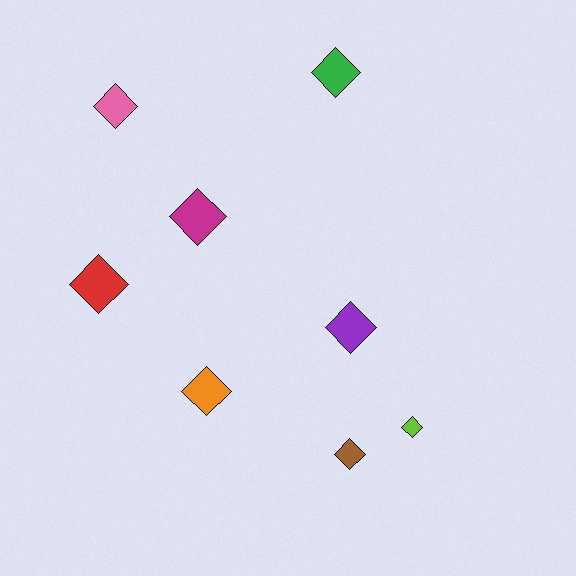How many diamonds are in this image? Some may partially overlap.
There are 8 diamonds.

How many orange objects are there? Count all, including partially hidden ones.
There is 1 orange object.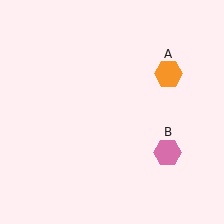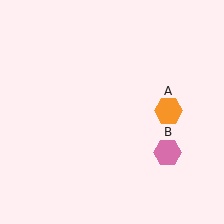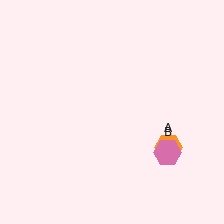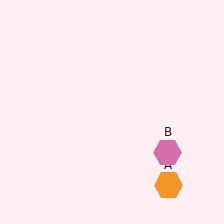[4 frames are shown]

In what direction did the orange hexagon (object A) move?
The orange hexagon (object A) moved down.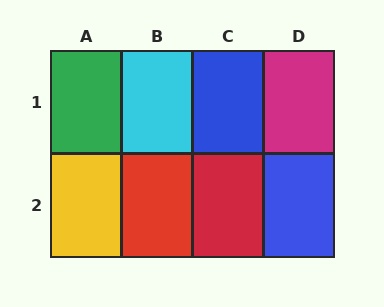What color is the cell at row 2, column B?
Red.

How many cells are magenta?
1 cell is magenta.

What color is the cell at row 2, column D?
Blue.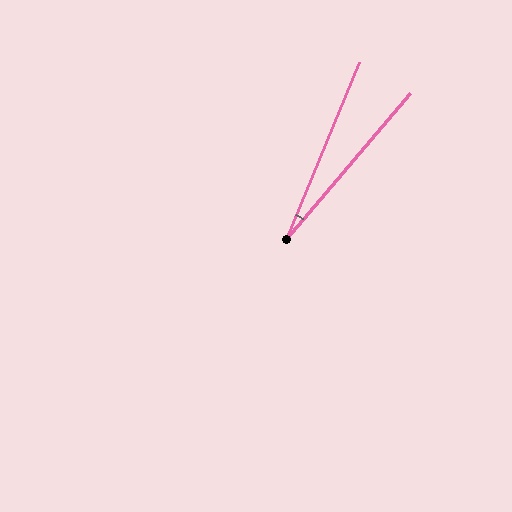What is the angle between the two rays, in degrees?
Approximately 18 degrees.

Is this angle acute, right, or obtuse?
It is acute.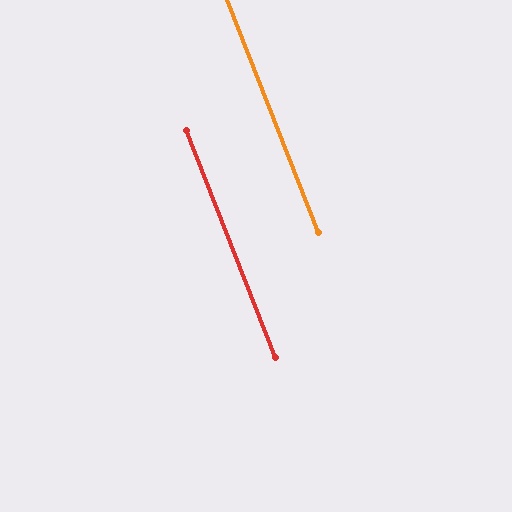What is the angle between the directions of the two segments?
Approximately 0 degrees.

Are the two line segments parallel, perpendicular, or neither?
Parallel — their directions differ by only 0.1°.